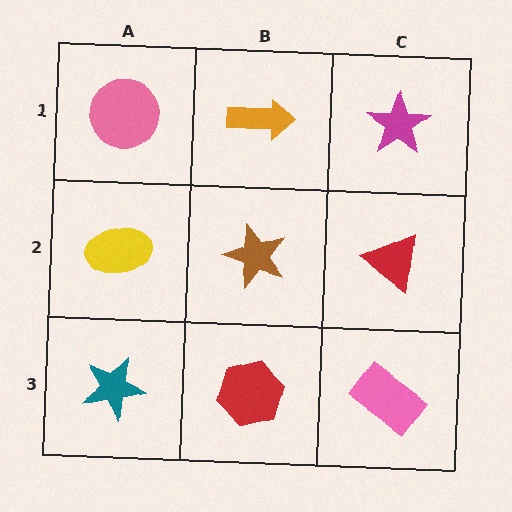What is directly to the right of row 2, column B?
A red triangle.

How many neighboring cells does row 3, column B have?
3.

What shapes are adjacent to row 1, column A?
A yellow ellipse (row 2, column A), an orange arrow (row 1, column B).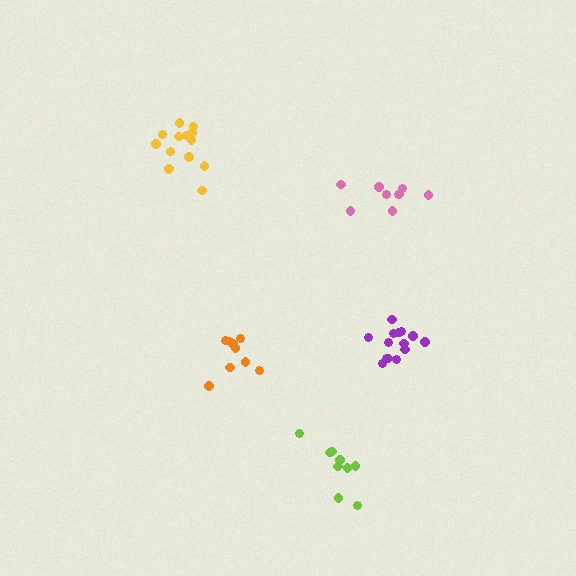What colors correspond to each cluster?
The clusters are colored: orange, pink, lime, purple, yellow.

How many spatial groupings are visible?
There are 5 spatial groupings.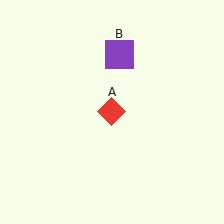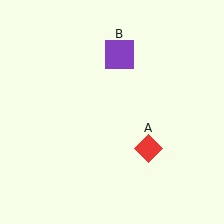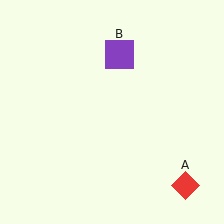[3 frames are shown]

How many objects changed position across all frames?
1 object changed position: red diamond (object A).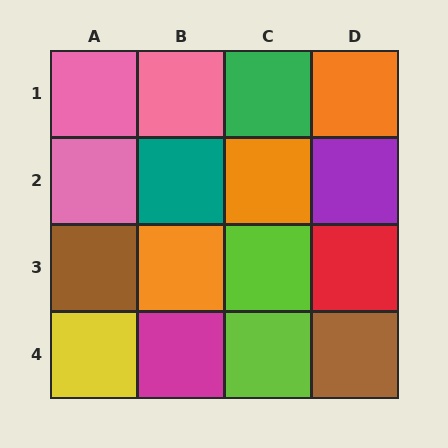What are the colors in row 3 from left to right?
Brown, orange, lime, red.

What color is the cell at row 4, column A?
Yellow.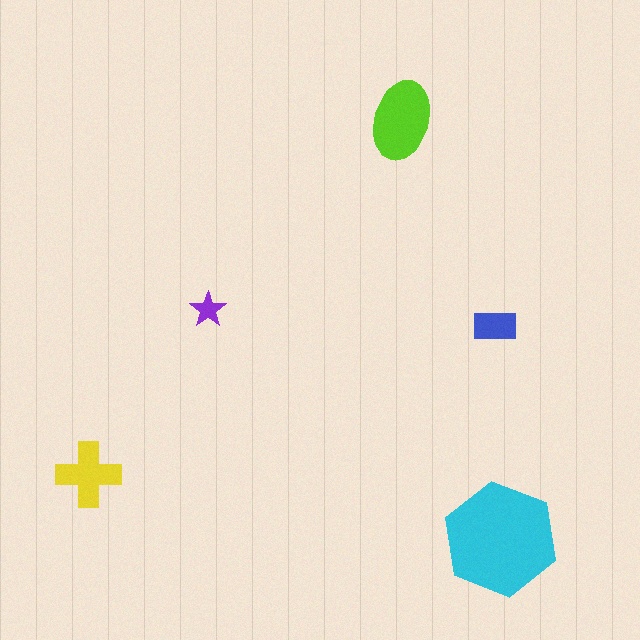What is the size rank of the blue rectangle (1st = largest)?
4th.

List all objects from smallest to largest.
The purple star, the blue rectangle, the yellow cross, the lime ellipse, the cyan hexagon.